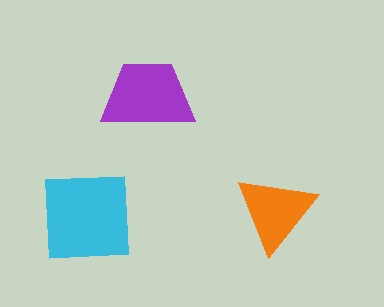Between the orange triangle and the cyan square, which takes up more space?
The cyan square.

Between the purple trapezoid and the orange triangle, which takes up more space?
The purple trapezoid.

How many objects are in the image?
There are 3 objects in the image.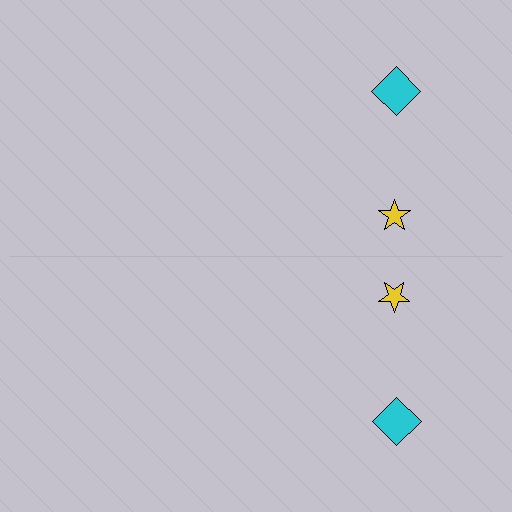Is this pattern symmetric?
Yes, this pattern has bilateral (reflection) symmetry.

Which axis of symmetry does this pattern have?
The pattern has a horizontal axis of symmetry running through the center of the image.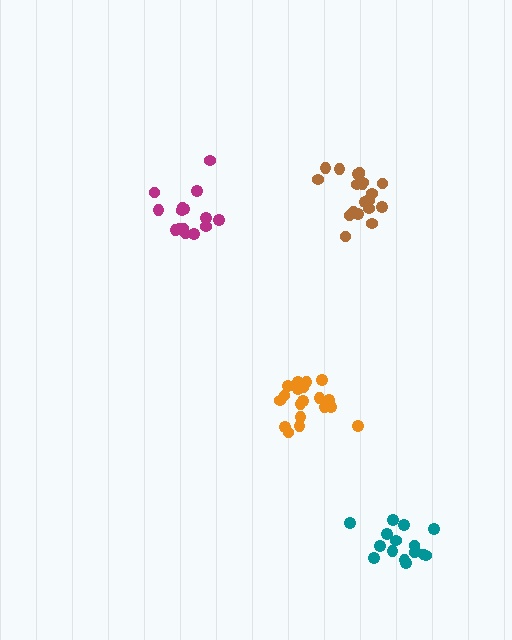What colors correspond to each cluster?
The clusters are colored: brown, magenta, orange, teal.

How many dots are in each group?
Group 1: 21 dots, Group 2: 15 dots, Group 3: 19 dots, Group 4: 16 dots (71 total).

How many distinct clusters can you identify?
There are 4 distinct clusters.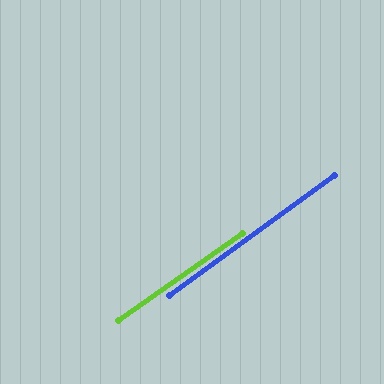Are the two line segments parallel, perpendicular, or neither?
Parallel — their directions differ by only 0.7°.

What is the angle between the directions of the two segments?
Approximately 1 degree.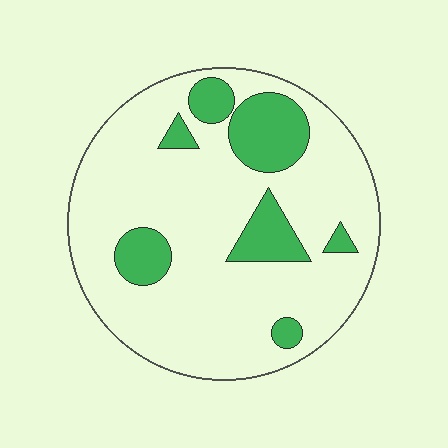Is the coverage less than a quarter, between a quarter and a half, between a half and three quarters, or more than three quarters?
Less than a quarter.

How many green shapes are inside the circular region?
7.